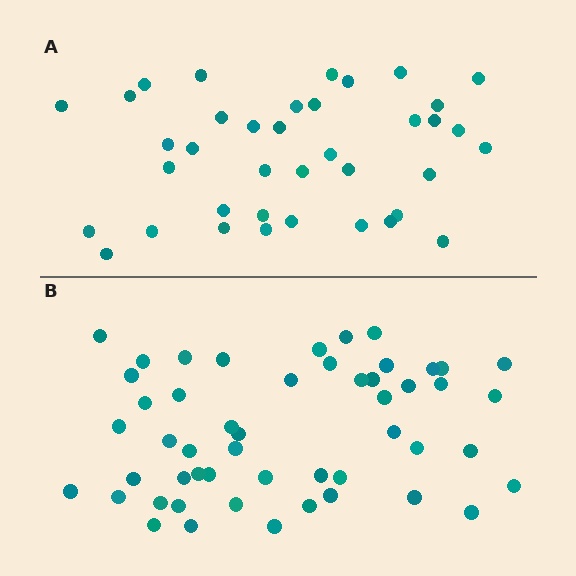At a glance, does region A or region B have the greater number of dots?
Region B (the bottom region) has more dots.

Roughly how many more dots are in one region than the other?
Region B has approximately 15 more dots than region A.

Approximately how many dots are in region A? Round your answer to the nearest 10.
About 40 dots. (The exact count is 38, which rounds to 40.)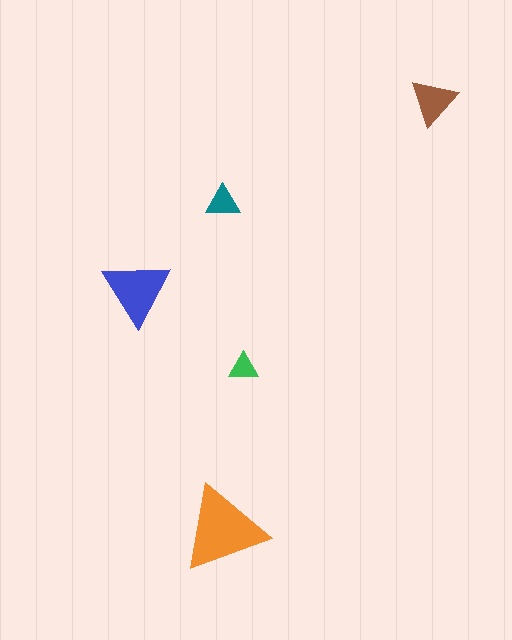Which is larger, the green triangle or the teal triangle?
The teal one.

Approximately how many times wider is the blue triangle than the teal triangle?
About 2 times wider.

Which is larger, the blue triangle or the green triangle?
The blue one.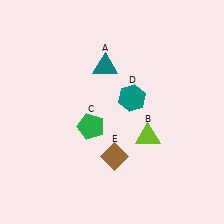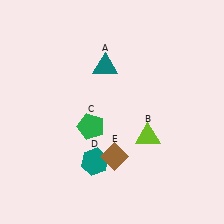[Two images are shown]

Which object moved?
The teal hexagon (D) moved down.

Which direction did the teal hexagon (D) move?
The teal hexagon (D) moved down.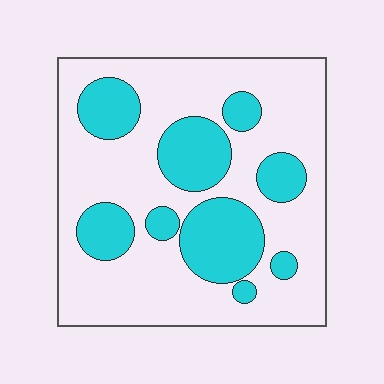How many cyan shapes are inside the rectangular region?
9.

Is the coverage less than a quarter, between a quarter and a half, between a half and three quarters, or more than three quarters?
Between a quarter and a half.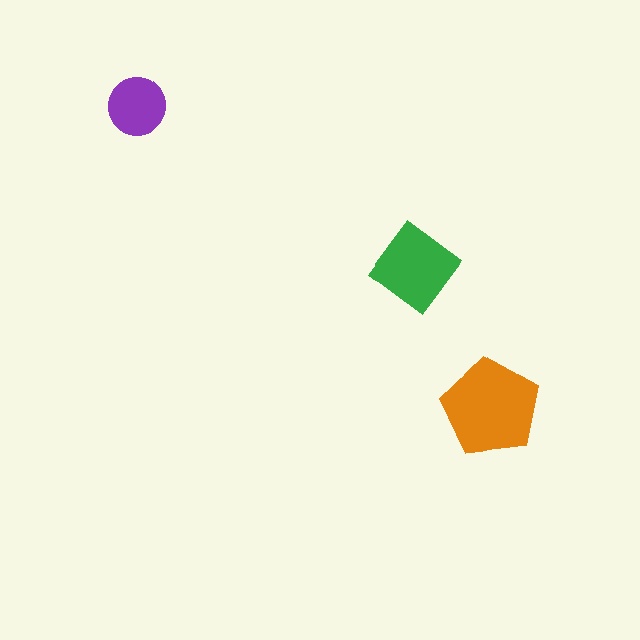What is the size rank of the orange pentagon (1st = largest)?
1st.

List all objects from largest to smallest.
The orange pentagon, the green diamond, the purple circle.